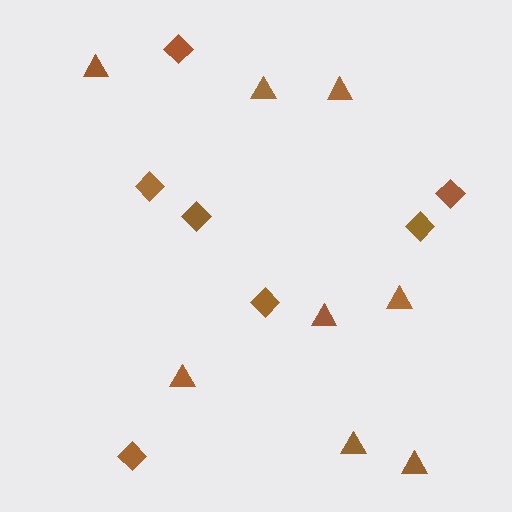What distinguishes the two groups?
There are 2 groups: one group of triangles (8) and one group of diamonds (7).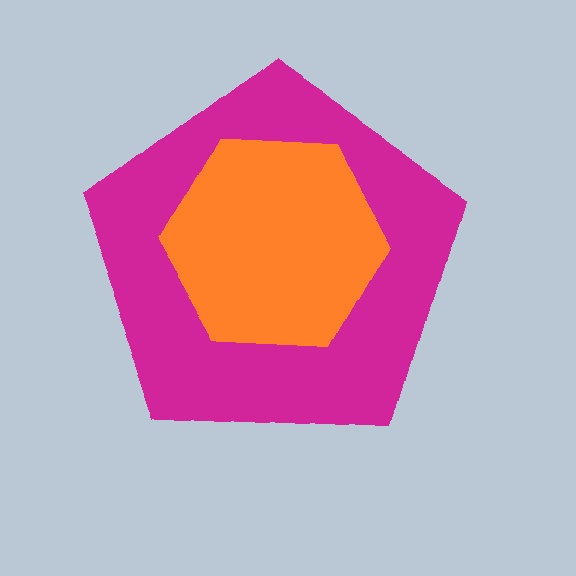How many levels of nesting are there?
2.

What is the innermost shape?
The orange hexagon.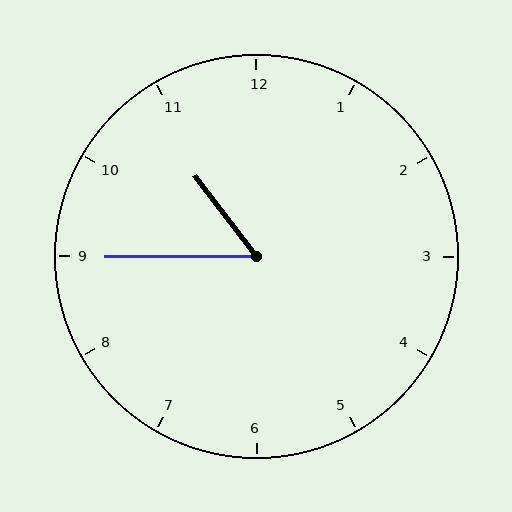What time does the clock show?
10:45.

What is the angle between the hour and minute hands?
Approximately 52 degrees.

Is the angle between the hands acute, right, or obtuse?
It is acute.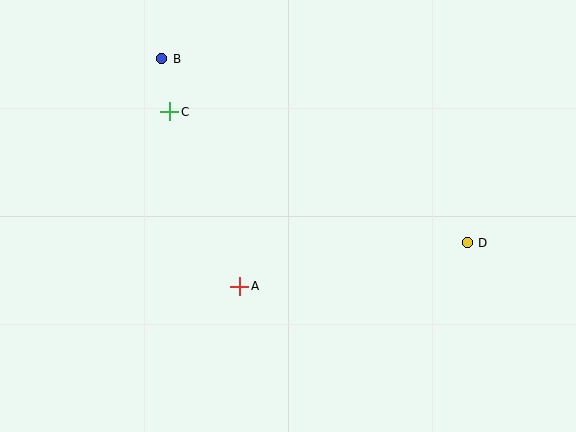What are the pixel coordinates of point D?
Point D is at (467, 243).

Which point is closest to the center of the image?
Point A at (240, 286) is closest to the center.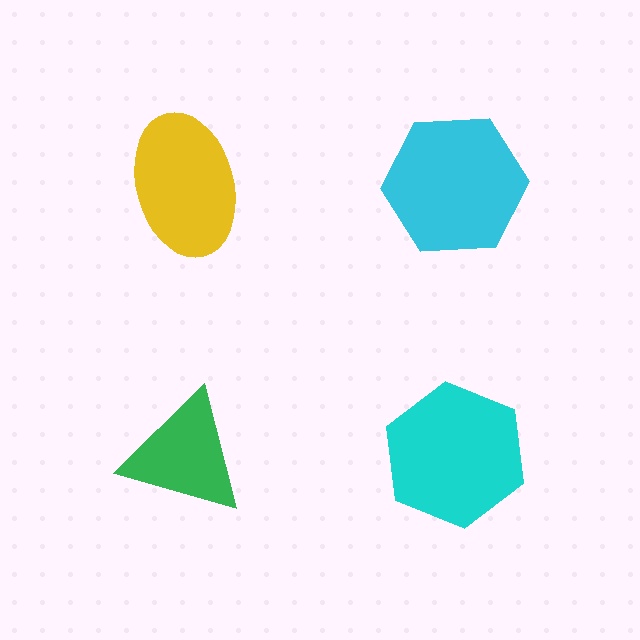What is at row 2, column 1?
A green triangle.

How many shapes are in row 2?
2 shapes.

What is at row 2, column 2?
A cyan hexagon.